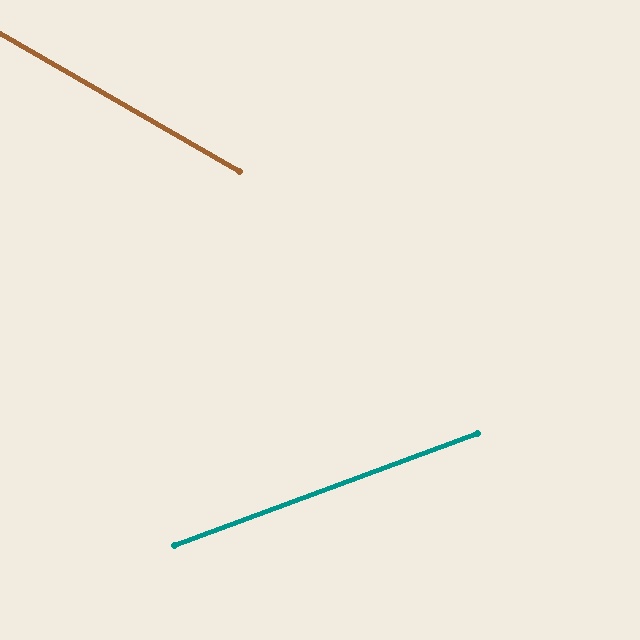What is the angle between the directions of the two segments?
Approximately 50 degrees.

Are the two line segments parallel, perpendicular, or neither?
Neither parallel nor perpendicular — they differ by about 50°.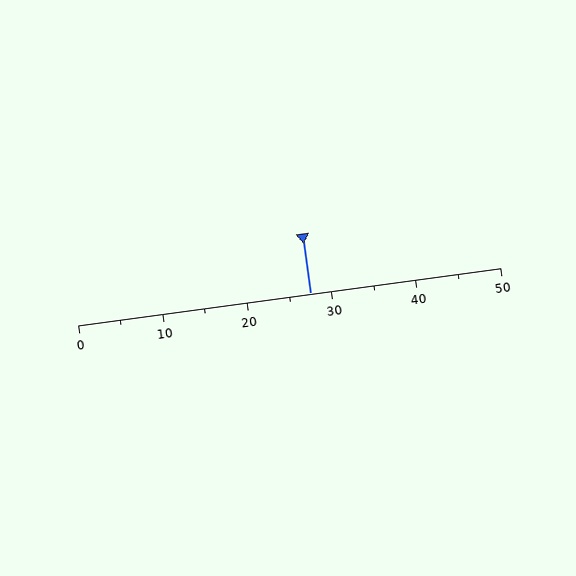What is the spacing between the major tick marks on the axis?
The major ticks are spaced 10 apart.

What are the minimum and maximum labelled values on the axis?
The axis runs from 0 to 50.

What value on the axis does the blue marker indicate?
The marker indicates approximately 27.5.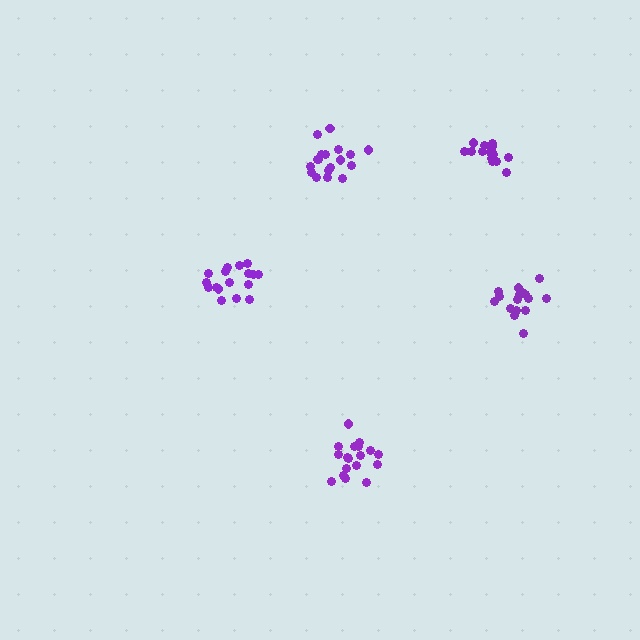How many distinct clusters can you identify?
There are 5 distinct clusters.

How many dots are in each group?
Group 1: 16 dots, Group 2: 18 dots, Group 3: 17 dots, Group 4: 18 dots, Group 5: 16 dots (85 total).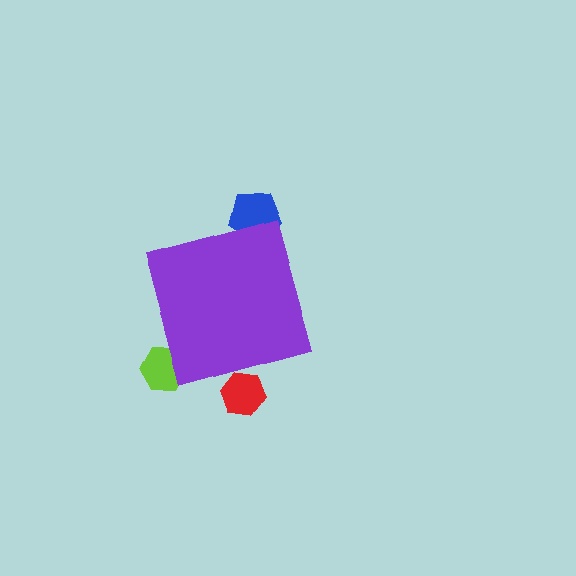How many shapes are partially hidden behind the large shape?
3 shapes are partially hidden.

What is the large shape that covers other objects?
A purple square.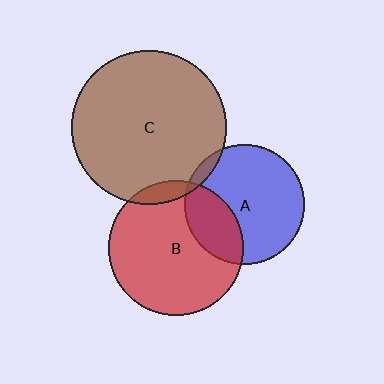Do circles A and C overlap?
Yes.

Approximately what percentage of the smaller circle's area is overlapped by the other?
Approximately 5%.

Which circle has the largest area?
Circle C (brown).